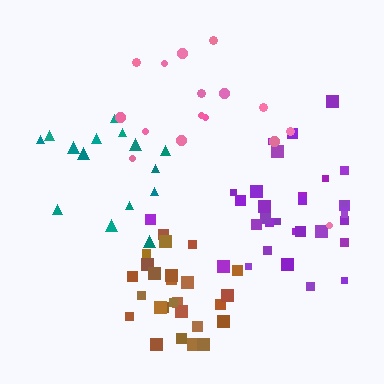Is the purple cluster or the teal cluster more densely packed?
Purple.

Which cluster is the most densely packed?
Brown.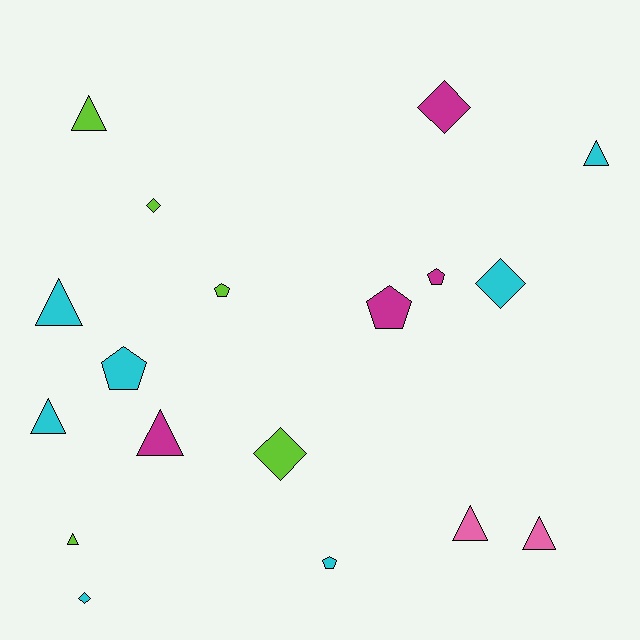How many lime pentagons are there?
There is 1 lime pentagon.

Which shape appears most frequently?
Triangle, with 8 objects.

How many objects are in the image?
There are 18 objects.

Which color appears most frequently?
Cyan, with 7 objects.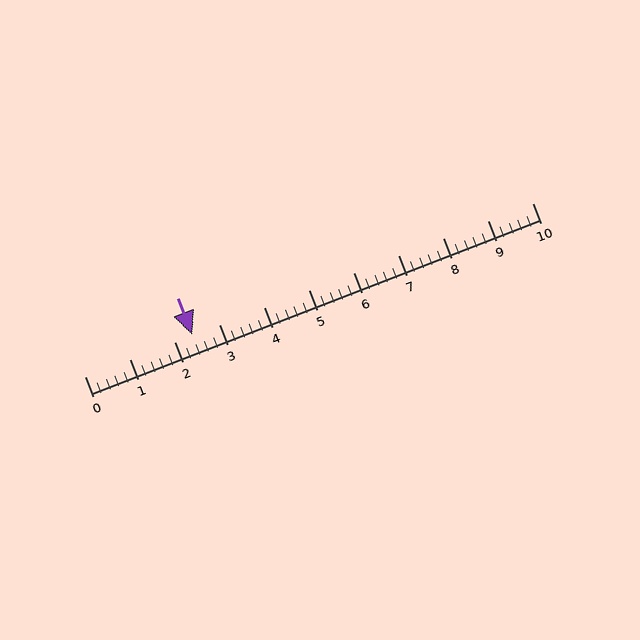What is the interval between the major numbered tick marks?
The major tick marks are spaced 1 units apart.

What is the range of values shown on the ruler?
The ruler shows values from 0 to 10.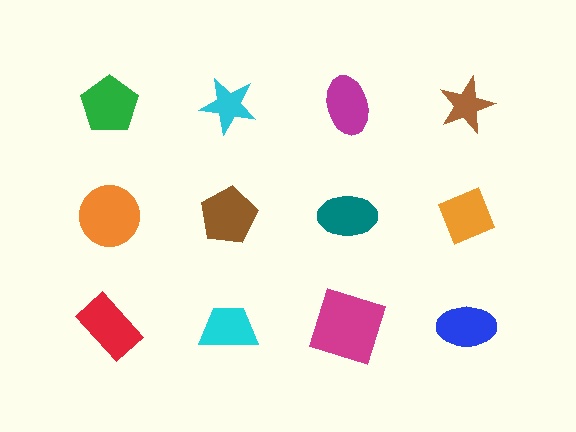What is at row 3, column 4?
A blue ellipse.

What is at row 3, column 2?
A cyan trapezoid.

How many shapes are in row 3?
4 shapes.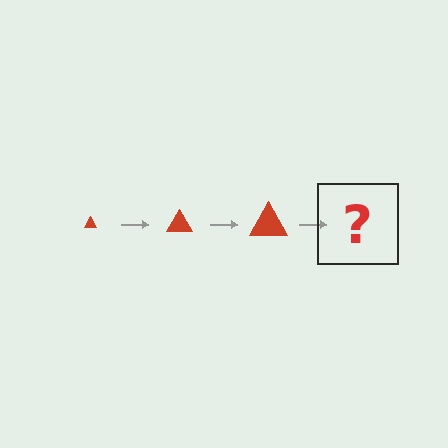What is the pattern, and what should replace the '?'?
The pattern is that the triangle gets progressively larger each step. The '?' should be a red triangle, larger than the previous one.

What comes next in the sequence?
The next element should be a red triangle, larger than the previous one.